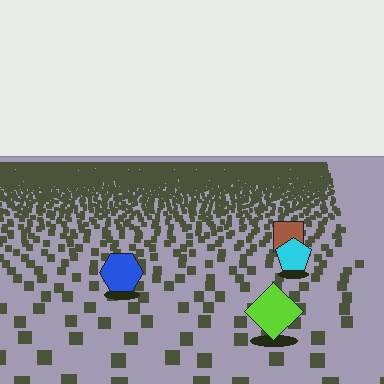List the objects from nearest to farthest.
From nearest to farthest: the lime diamond, the blue hexagon, the cyan pentagon, the brown square.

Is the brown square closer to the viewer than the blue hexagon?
No. The blue hexagon is closer — you can tell from the texture gradient: the ground texture is coarser near it.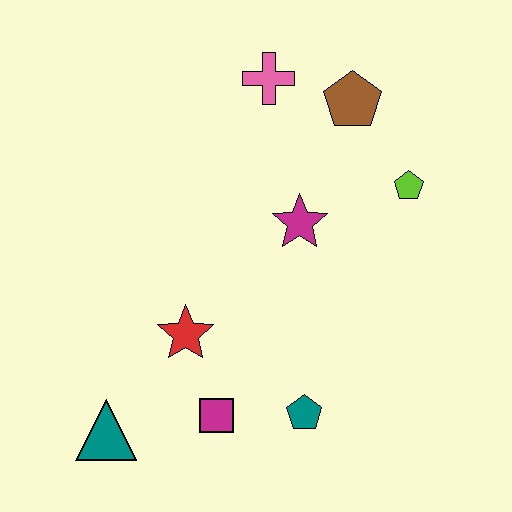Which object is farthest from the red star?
The brown pentagon is farthest from the red star.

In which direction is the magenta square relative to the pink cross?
The magenta square is below the pink cross.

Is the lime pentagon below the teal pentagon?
No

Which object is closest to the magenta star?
The lime pentagon is closest to the magenta star.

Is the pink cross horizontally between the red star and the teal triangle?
No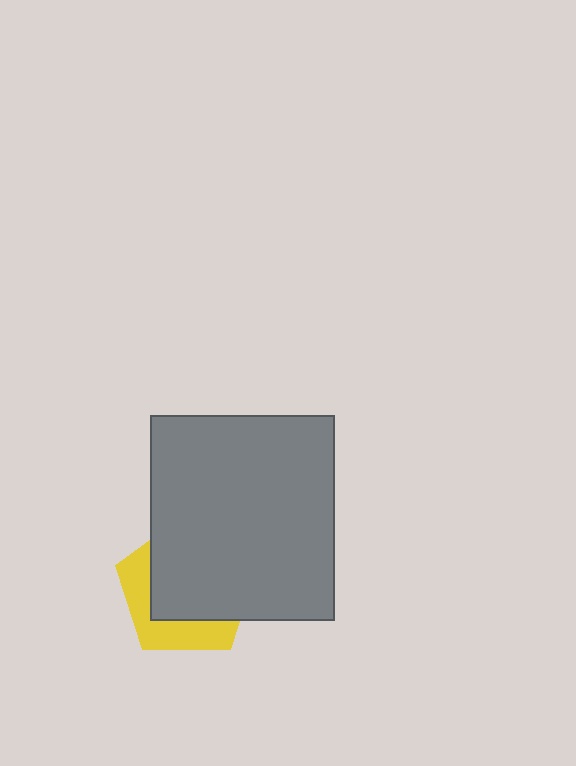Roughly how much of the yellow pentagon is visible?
A small part of it is visible (roughly 34%).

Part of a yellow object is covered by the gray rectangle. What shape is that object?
It is a pentagon.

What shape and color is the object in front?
The object in front is a gray rectangle.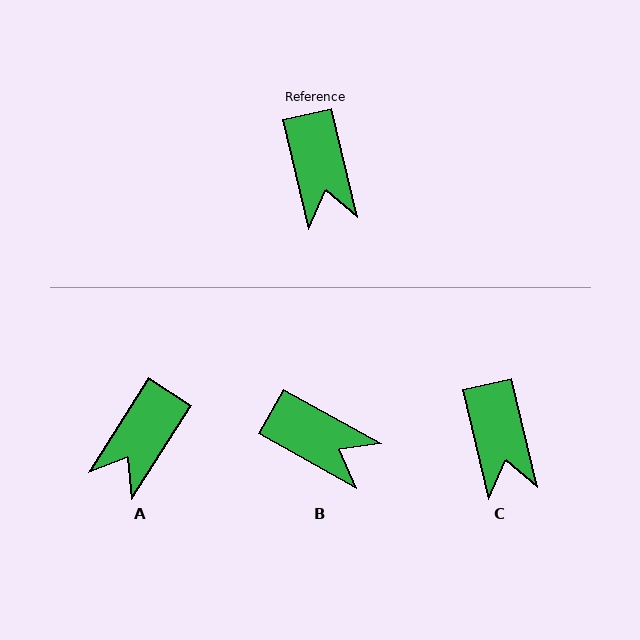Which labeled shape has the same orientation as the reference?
C.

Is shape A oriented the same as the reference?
No, it is off by about 46 degrees.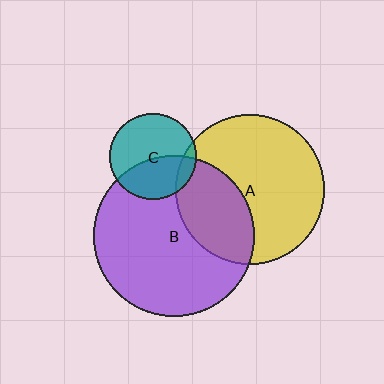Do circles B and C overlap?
Yes.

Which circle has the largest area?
Circle B (purple).